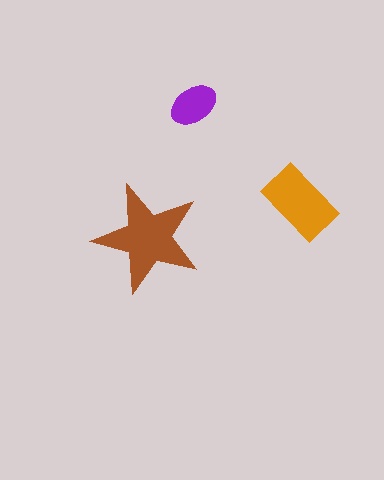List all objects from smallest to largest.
The purple ellipse, the orange rectangle, the brown star.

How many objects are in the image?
There are 3 objects in the image.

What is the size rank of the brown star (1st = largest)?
1st.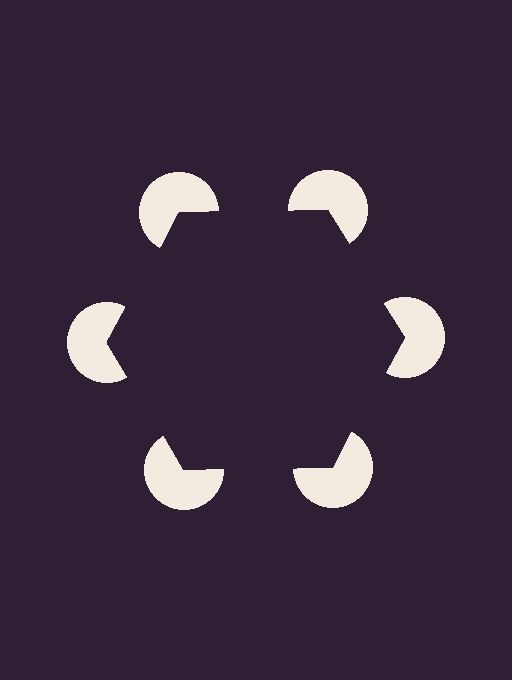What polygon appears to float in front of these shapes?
An illusory hexagon — its edges are inferred from the aligned wedge cuts in the pac-man discs, not physically drawn.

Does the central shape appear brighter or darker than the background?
It typically appears slightly darker than the background, even though no actual brightness change is drawn.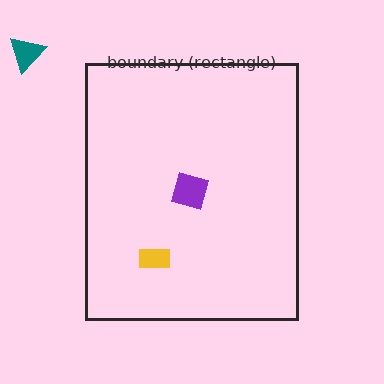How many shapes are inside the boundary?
2 inside, 1 outside.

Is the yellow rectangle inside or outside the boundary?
Inside.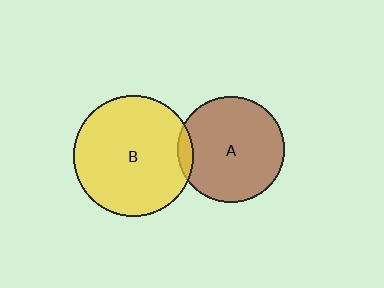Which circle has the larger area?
Circle B (yellow).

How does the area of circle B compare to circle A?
Approximately 1.3 times.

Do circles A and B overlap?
Yes.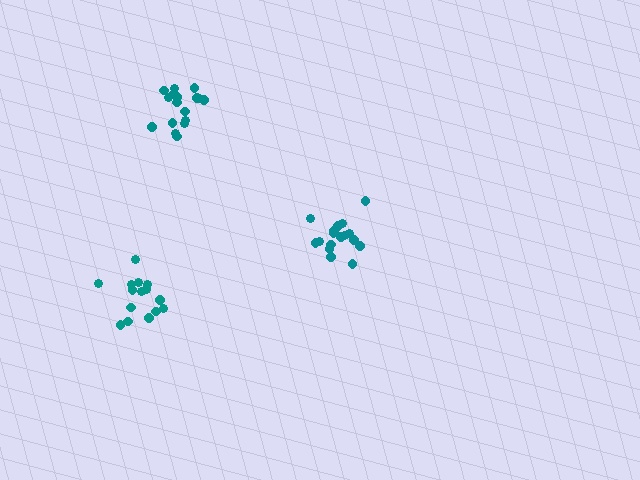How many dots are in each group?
Group 1: 19 dots, Group 2: 15 dots, Group 3: 17 dots (51 total).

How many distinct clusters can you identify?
There are 3 distinct clusters.